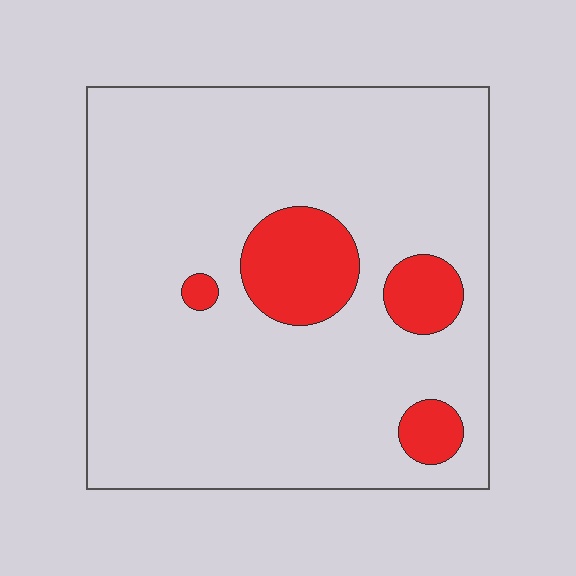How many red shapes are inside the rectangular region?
4.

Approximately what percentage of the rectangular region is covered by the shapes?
Approximately 15%.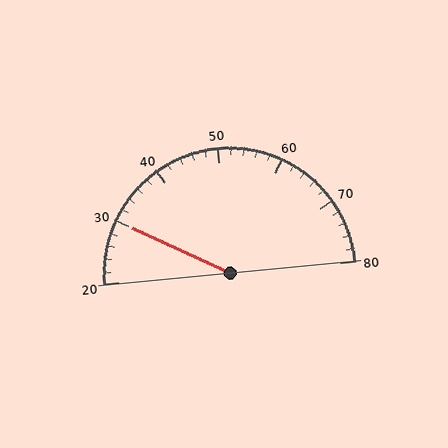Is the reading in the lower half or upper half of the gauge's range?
The reading is in the lower half of the range (20 to 80).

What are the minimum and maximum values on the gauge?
The gauge ranges from 20 to 80.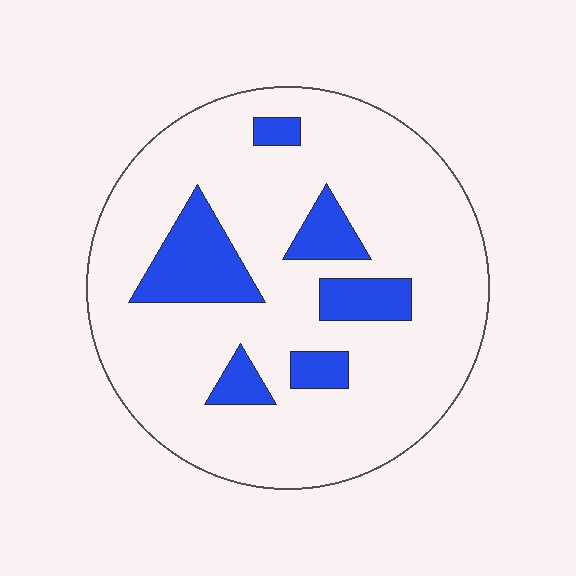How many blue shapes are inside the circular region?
6.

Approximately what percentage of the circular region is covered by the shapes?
Approximately 15%.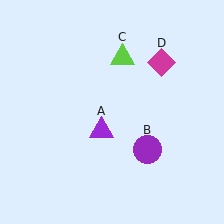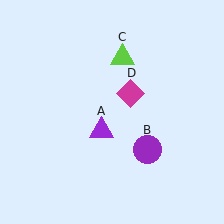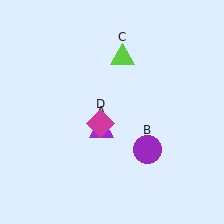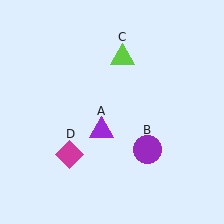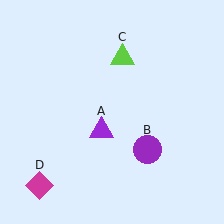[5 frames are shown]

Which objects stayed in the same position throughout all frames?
Purple triangle (object A) and purple circle (object B) and lime triangle (object C) remained stationary.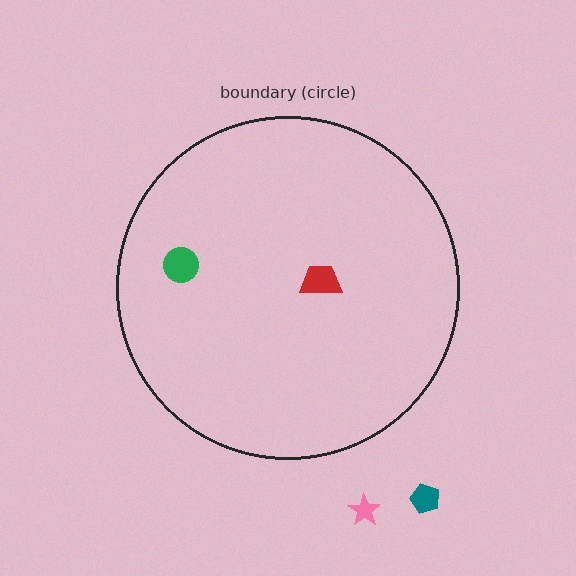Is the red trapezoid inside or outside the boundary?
Inside.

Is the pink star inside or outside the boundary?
Outside.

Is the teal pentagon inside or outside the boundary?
Outside.